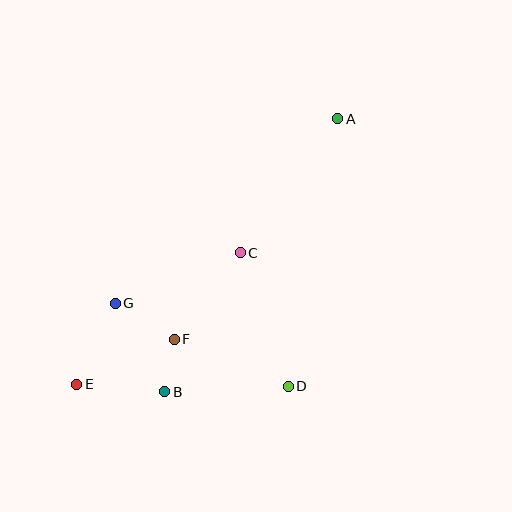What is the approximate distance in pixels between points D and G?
The distance between D and G is approximately 192 pixels.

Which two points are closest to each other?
Points B and F are closest to each other.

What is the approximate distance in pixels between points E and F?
The distance between E and F is approximately 108 pixels.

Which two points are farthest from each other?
Points A and E are farthest from each other.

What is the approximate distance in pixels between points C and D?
The distance between C and D is approximately 142 pixels.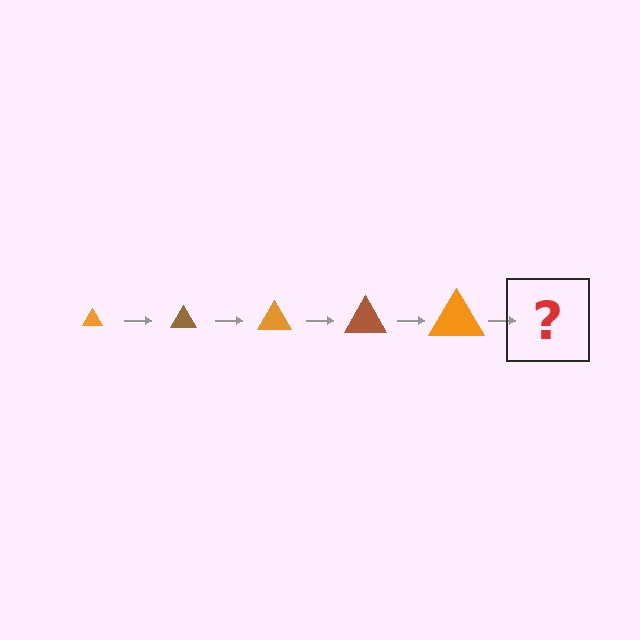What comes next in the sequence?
The next element should be a brown triangle, larger than the previous one.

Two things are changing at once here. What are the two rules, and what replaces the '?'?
The two rules are that the triangle grows larger each step and the color cycles through orange and brown. The '?' should be a brown triangle, larger than the previous one.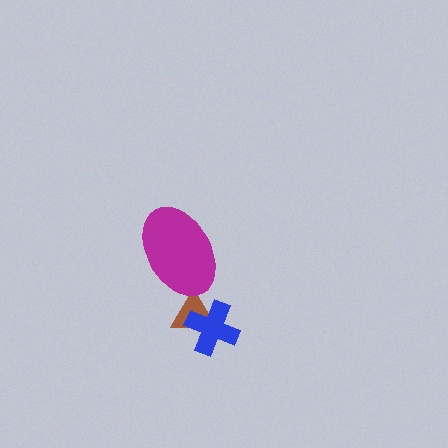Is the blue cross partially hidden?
No, no other shape covers it.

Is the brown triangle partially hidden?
Yes, it is partially covered by another shape.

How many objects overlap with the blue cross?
1 object overlaps with the blue cross.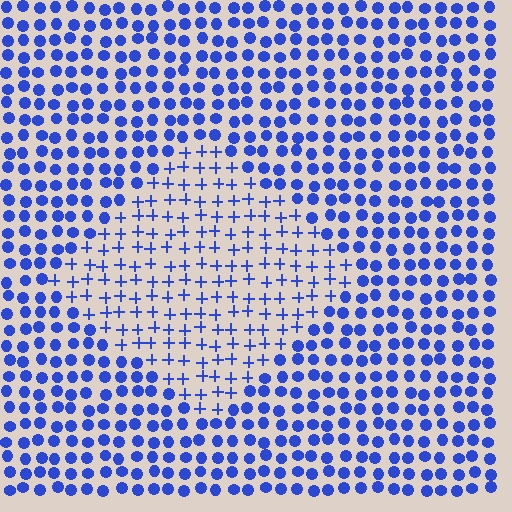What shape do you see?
I see a diamond.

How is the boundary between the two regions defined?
The boundary is defined by a change in element shape: plus signs inside vs. circles outside. All elements share the same color and spacing.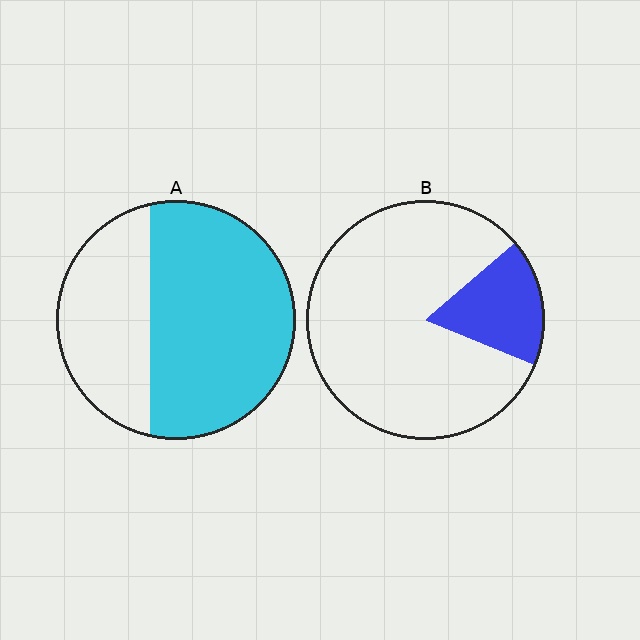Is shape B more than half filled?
No.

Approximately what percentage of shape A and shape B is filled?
A is approximately 65% and B is approximately 20%.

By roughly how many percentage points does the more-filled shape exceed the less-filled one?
By roughly 45 percentage points (A over B).